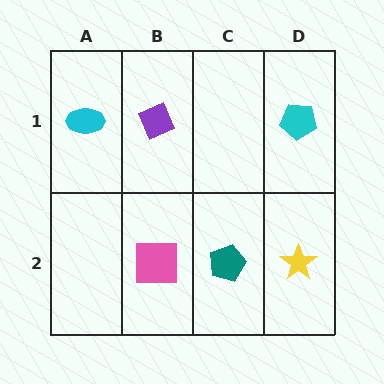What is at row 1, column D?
A cyan pentagon.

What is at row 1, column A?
A cyan ellipse.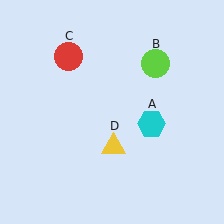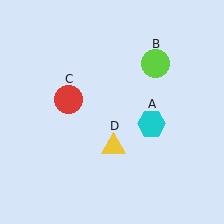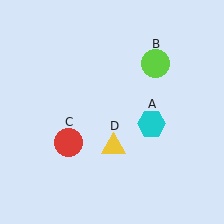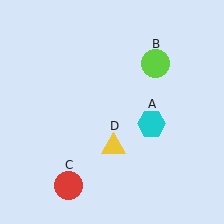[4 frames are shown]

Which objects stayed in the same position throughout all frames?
Cyan hexagon (object A) and lime circle (object B) and yellow triangle (object D) remained stationary.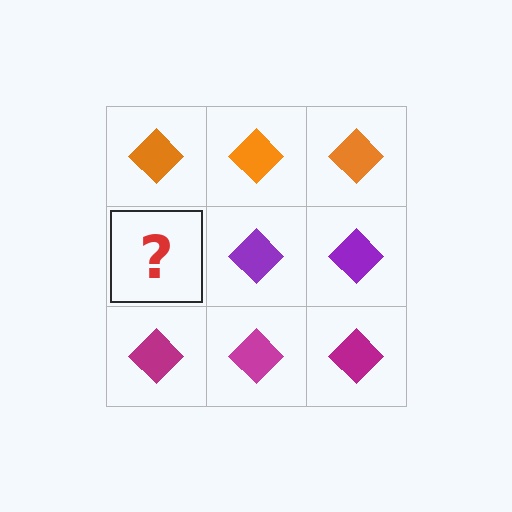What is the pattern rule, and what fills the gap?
The rule is that each row has a consistent color. The gap should be filled with a purple diamond.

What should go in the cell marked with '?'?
The missing cell should contain a purple diamond.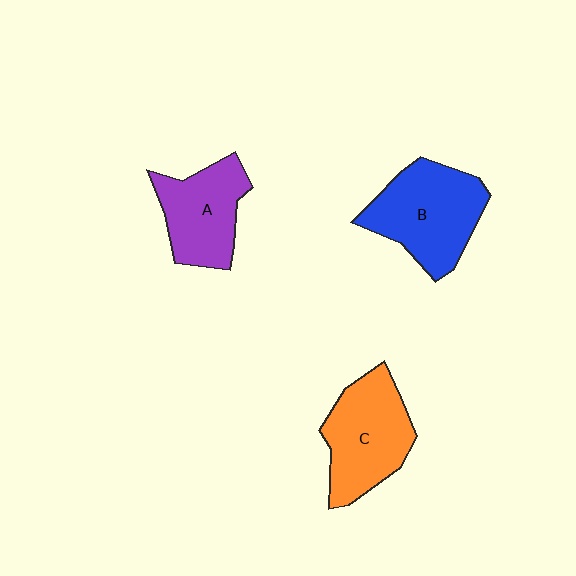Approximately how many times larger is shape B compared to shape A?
Approximately 1.3 times.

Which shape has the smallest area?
Shape A (purple).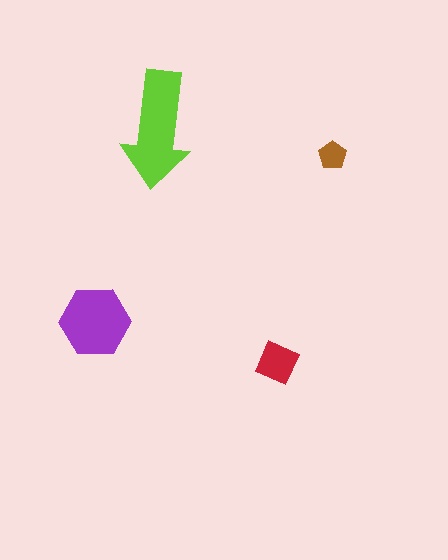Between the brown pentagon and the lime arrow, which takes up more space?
The lime arrow.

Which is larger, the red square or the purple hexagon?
The purple hexagon.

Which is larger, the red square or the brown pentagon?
The red square.